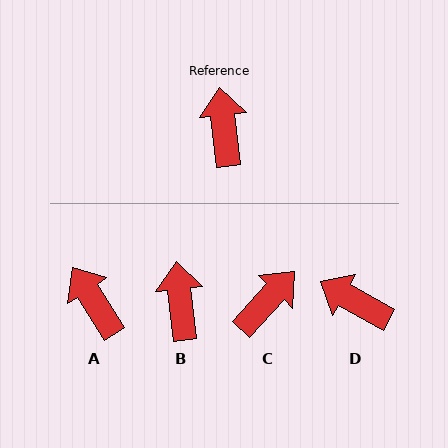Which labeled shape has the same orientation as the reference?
B.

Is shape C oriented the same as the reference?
No, it is off by about 49 degrees.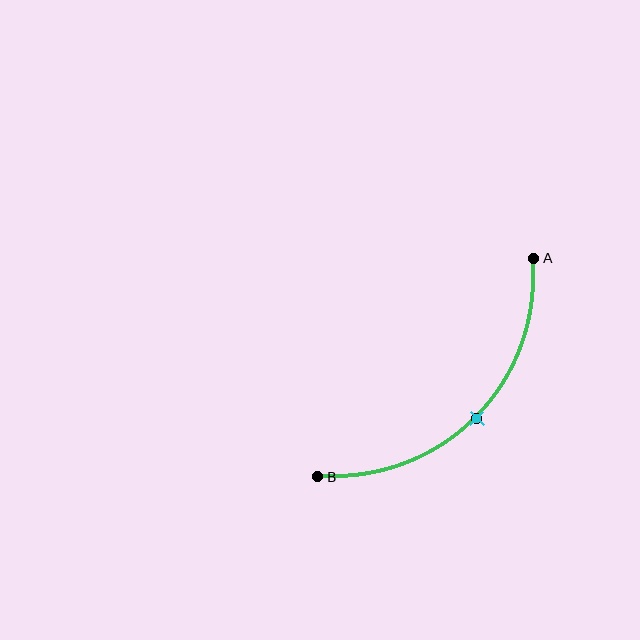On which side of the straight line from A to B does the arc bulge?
The arc bulges below and to the right of the straight line connecting A and B.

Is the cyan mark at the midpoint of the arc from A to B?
Yes. The cyan mark lies on the arc at equal arc-length from both A and B — it is the arc midpoint.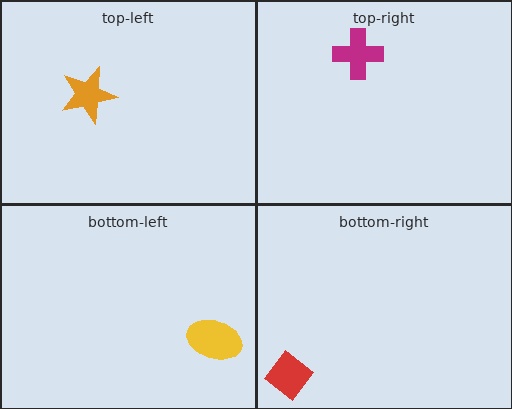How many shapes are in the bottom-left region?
1.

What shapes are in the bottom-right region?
The red diamond.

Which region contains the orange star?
The top-left region.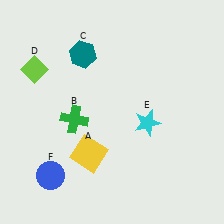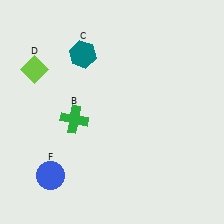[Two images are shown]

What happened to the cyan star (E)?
The cyan star (E) was removed in Image 2. It was in the bottom-right area of Image 1.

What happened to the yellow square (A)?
The yellow square (A) was removed in Image 2. It was in the bottom-left area of Image 1.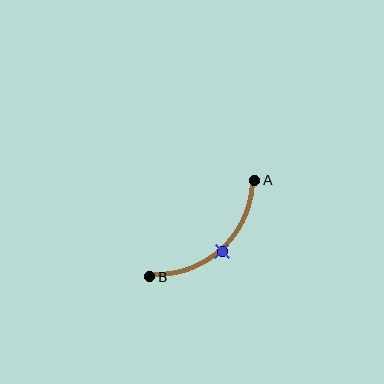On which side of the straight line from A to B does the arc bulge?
The arc bulges below and to the right of the straight line connecting A and B.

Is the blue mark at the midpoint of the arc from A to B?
Yes. The blue mark lies on the arc at equal arc-length from both A and B — it is the arc midpoint.